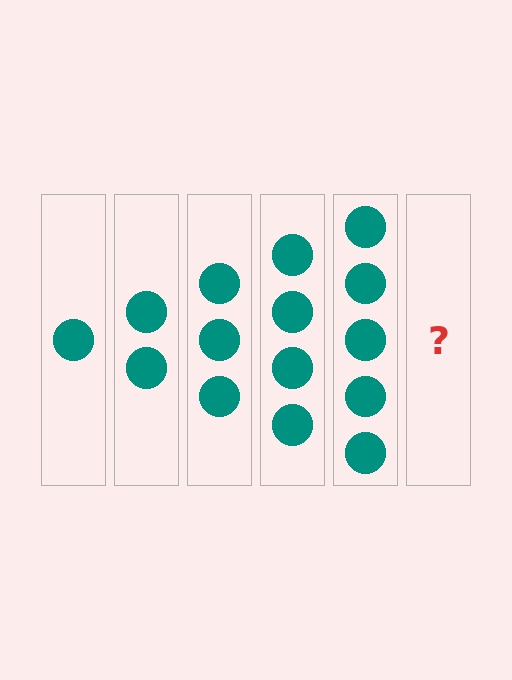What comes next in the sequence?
The next element should be 6 circles.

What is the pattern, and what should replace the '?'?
The pattern is that each step adds one more circle. The '?' should be 6 circles.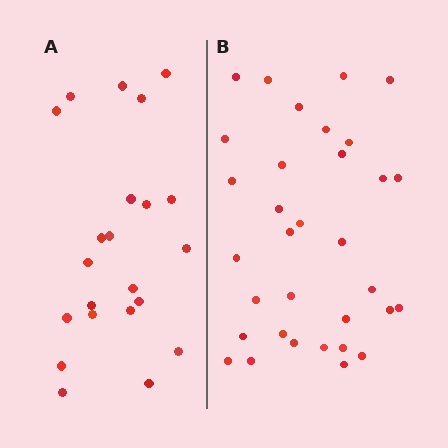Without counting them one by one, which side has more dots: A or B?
Region B (the right region) has more dots.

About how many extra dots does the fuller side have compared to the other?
Region B has roughly 12 or so more dots than region A.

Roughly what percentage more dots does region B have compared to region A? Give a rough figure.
About 50% more.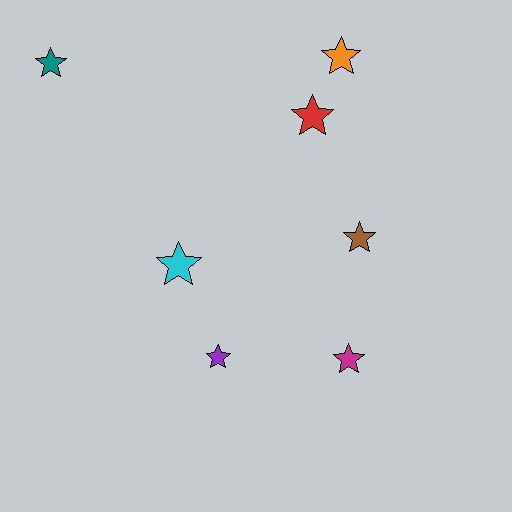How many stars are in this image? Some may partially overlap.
There are 7 stars.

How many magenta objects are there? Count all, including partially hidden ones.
There is 1 magenta object.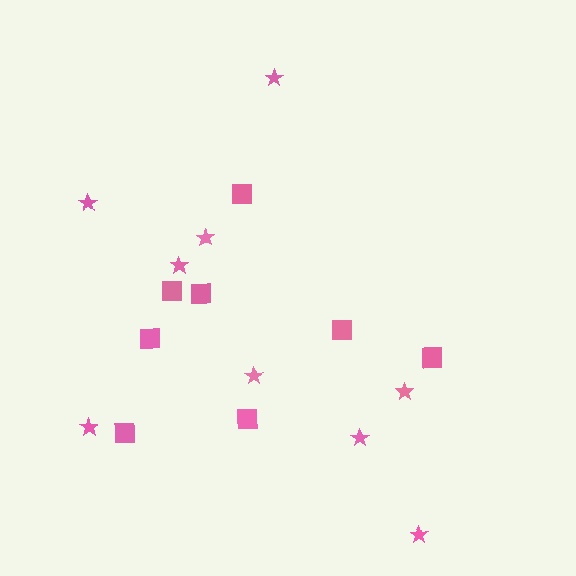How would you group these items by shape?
There are 2 groups: one group of squares (8) and one group of stars (9).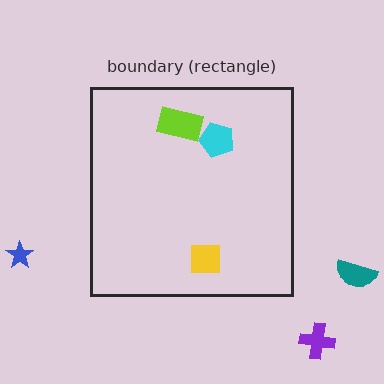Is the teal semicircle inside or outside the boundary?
Outside.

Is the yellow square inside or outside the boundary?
Inside.